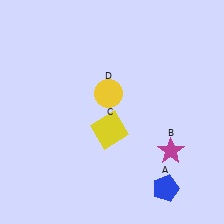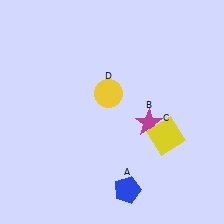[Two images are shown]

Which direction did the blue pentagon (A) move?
The blue pentagon (A) moved left.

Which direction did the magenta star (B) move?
The magenta star (B) moved up.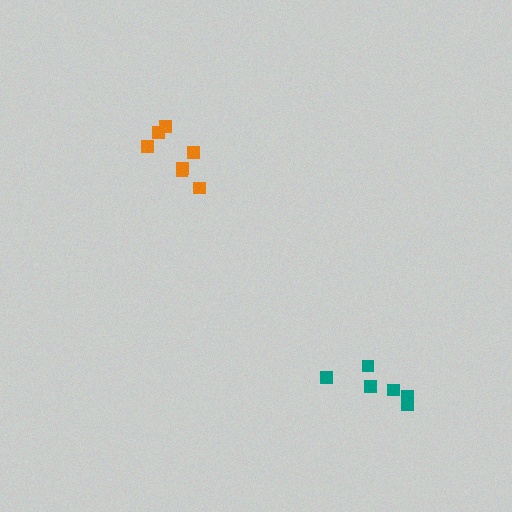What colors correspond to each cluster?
The clusters are colored: teal, orange.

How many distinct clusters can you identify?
There are 2 distinct clusters.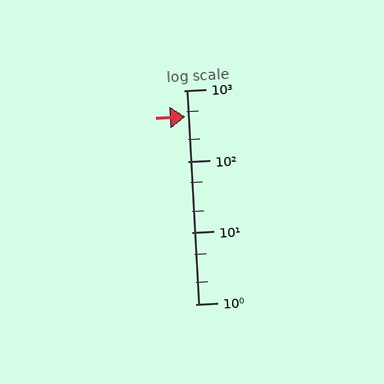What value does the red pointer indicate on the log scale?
The pointer indicates approximately 420.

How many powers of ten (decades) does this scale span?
The scale spans 3 decades, from 1 to 1000.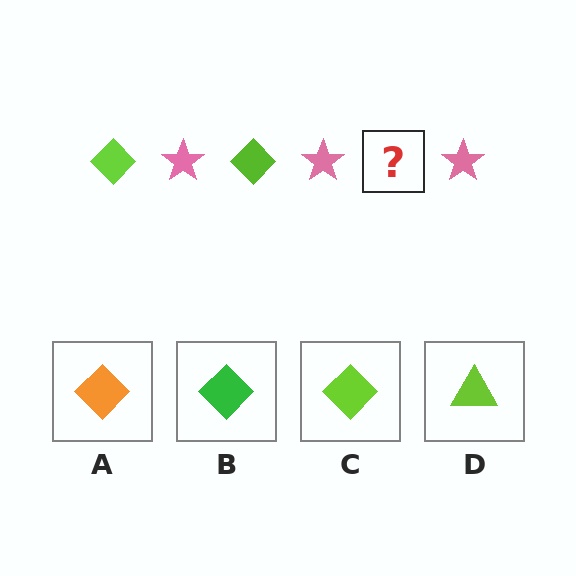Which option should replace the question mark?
Option C.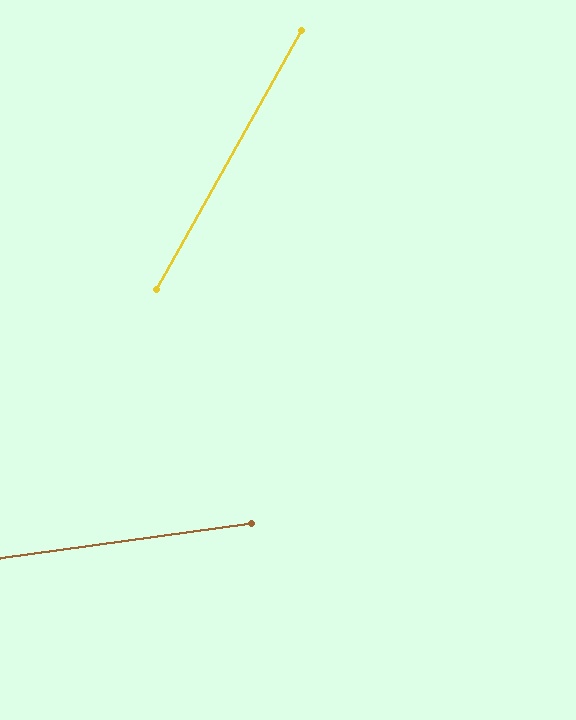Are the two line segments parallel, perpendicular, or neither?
Neither parallel nor perpendicular — they differ by about 53°.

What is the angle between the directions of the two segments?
Approximately 53 degrees.